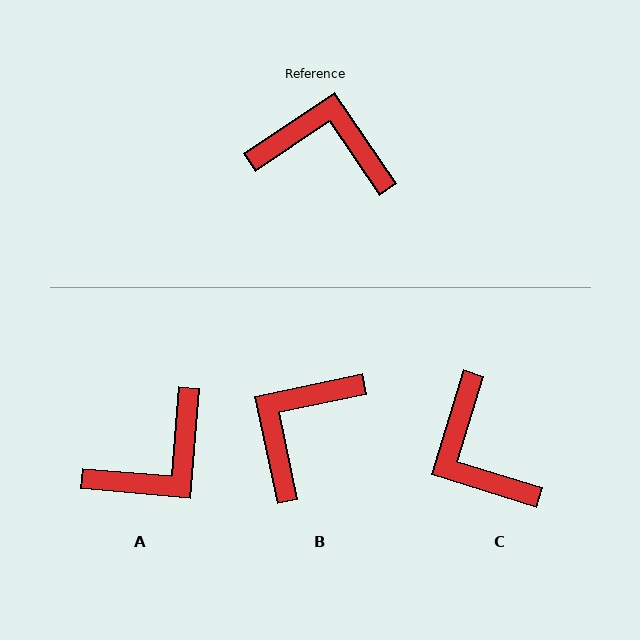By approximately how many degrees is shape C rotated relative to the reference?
Approximately 129 degrees counter-clockwise.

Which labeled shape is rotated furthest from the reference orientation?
A, about 129 degrees away.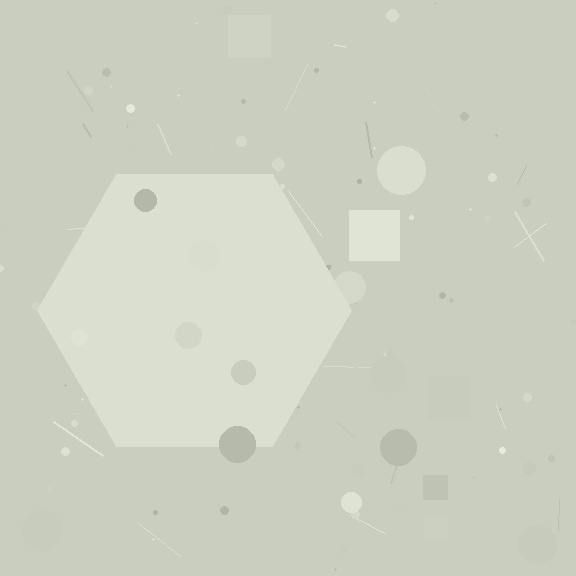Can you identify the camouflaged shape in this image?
The camouflaged shape is a hexagon.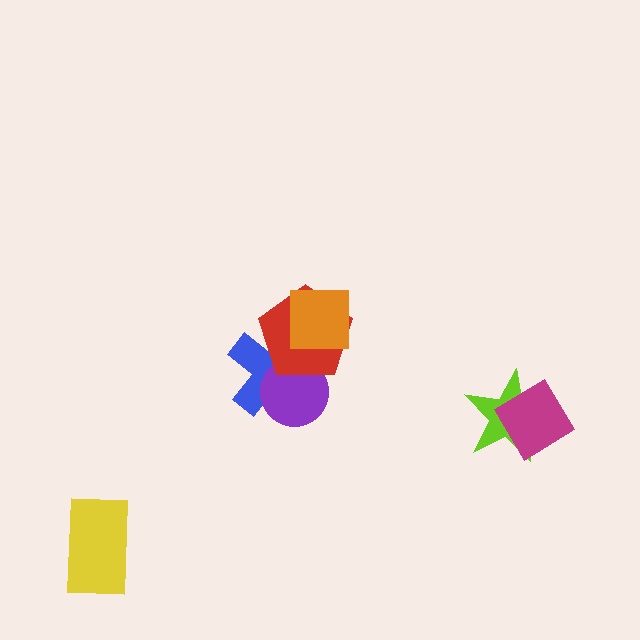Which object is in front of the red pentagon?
The orange square is in front of the red pentagon.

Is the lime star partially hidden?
Yes, it is partially covered by another shape.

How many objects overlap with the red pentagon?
3 objects overlap with the red pentagon.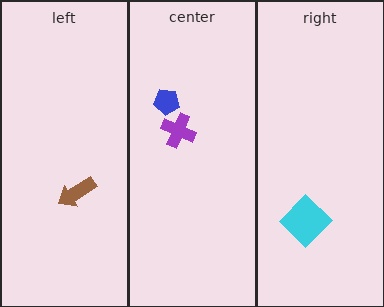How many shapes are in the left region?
1.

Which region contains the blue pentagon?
The center region.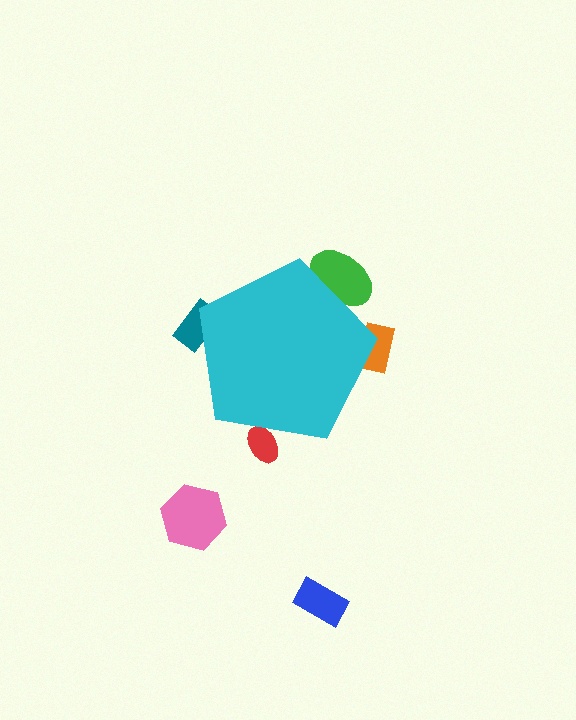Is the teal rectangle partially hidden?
Yes, the teal rectangle is partially hidden behind the cyan pentagon.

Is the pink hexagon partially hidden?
No, the pink hexagon is fully visible.